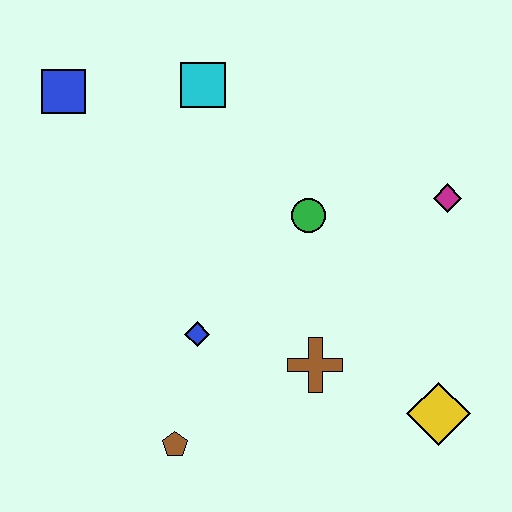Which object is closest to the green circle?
The magenta diamond is closest to the green circle.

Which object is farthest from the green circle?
The blue square is farthest from the green circle.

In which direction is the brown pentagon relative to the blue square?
The brown pentagon is below the blue square.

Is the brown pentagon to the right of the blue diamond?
No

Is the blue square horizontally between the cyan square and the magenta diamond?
No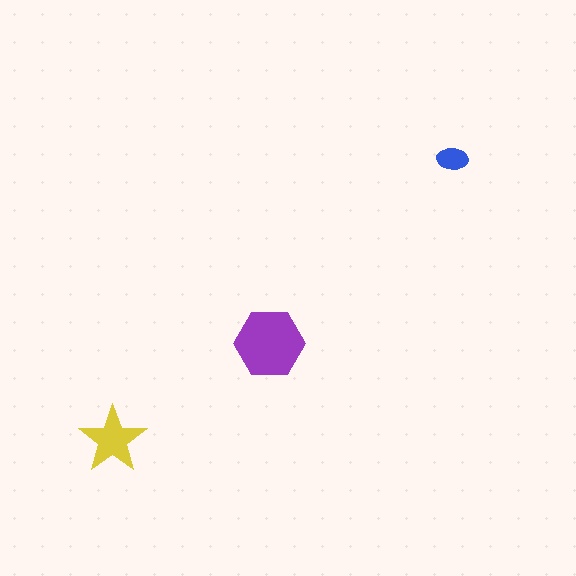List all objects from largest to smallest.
The purple hexagon, the yellow star, the blue ellipse.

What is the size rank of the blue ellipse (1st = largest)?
3rd.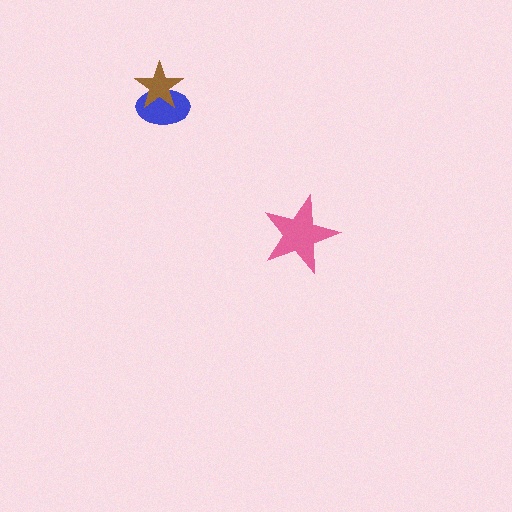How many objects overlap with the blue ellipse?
1 object overlaps with the blue ellipse.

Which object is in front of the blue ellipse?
The brown star is in front of the blue ellipse.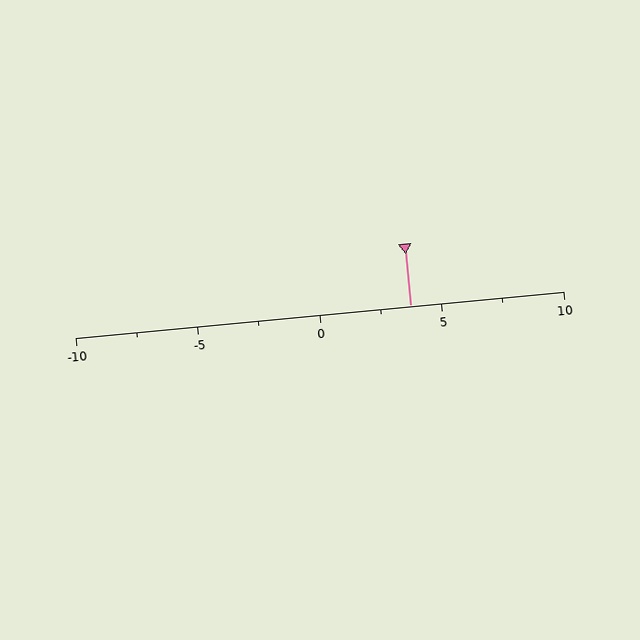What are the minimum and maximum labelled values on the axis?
The axis runs from -10 to 10.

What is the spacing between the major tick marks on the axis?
The major ticks are spaced 5 apart.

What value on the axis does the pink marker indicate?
The marker indicates approximately 3.8.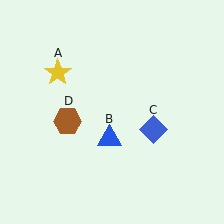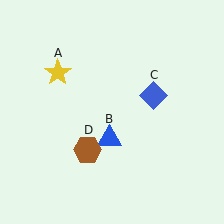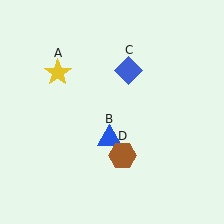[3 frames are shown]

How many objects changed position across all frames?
2 objects changed position: blue diamond (object C), brown hexagon (object D).